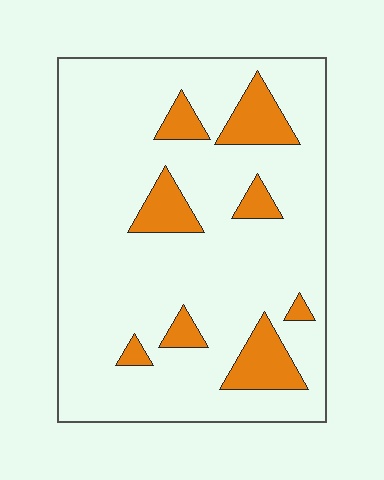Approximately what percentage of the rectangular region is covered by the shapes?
Approximately 15%.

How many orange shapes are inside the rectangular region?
8.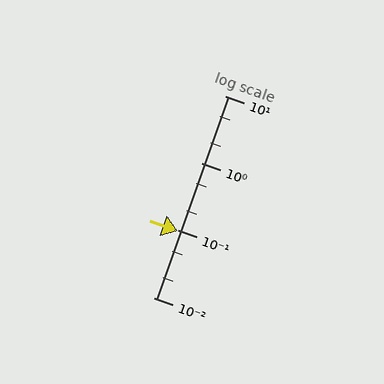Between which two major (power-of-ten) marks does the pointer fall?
The pointer is between 0.01 and 0.1.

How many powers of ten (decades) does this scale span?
The scale spans 3 decades, from 0.01 to 10.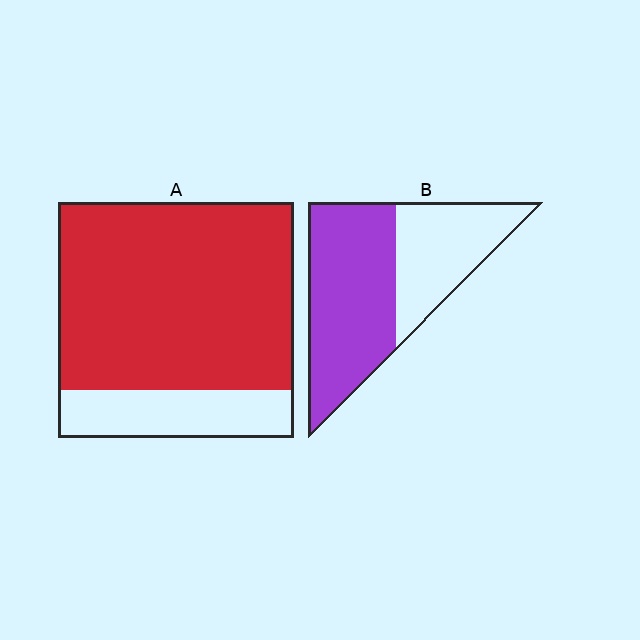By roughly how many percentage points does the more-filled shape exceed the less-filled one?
By roughly 20 percentage points (A over B).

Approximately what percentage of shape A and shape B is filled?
A is approximately 80% and B is approximately 60%.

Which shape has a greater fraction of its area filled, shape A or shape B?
Shape A.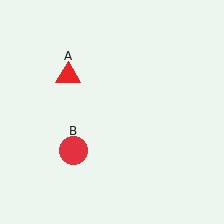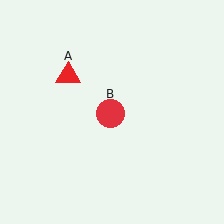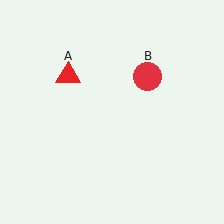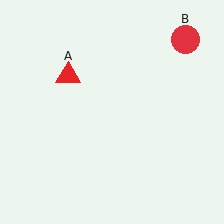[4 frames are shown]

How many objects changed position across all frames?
1 object changed position: red circle (object B).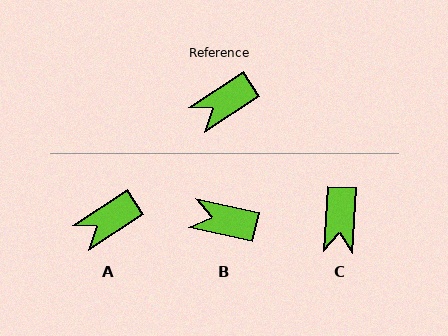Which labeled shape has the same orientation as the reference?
A.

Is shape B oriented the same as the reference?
No, it is off by about 45 degrees.